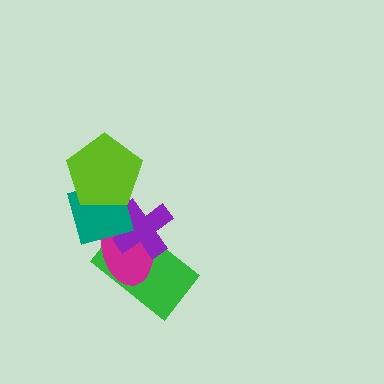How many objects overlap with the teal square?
3 objects overlap with the teal square.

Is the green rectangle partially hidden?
Yes, it is partially covered by another shape.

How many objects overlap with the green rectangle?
2 objects overlap with the green rectangle.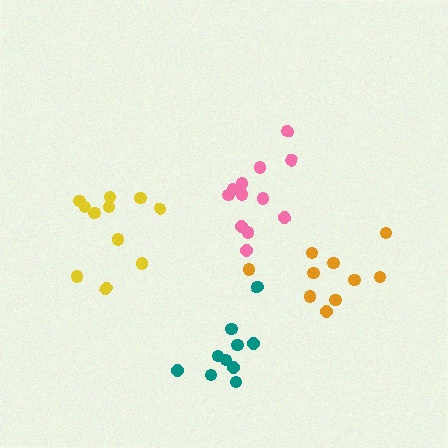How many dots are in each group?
Group 1: 11 dots, Group 2: 10 dots, Group 3: 12 dots, Group 4: 10 dots (43 total).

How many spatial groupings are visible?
There are 4 spatial groupings.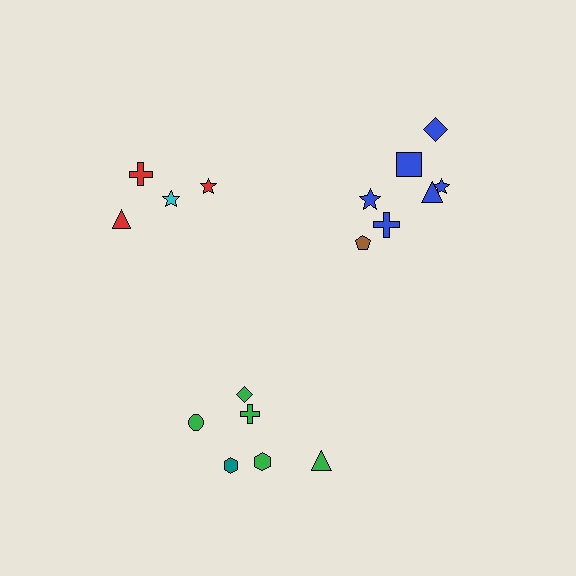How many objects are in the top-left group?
There are 4 objects.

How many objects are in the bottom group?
There are 6 objects.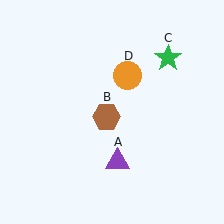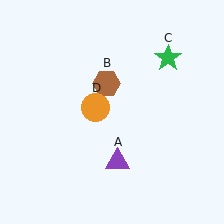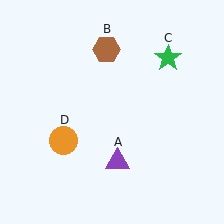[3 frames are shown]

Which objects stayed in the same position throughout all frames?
Purple triangle (object A) and green star (object C) remained stationary.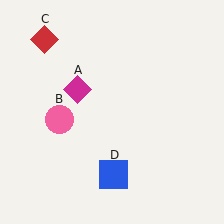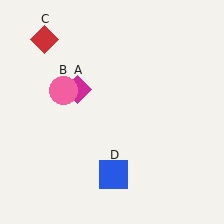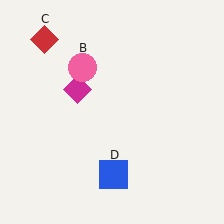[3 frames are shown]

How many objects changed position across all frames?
1 object changed position: pink circle (object B).